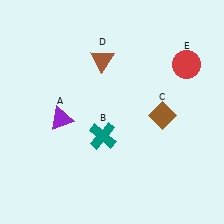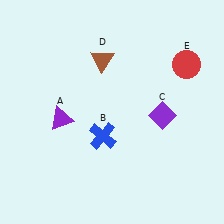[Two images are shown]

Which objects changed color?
B changed from teal to blue. C changed from brown to purple.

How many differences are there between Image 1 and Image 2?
There are 2 differences between the two images.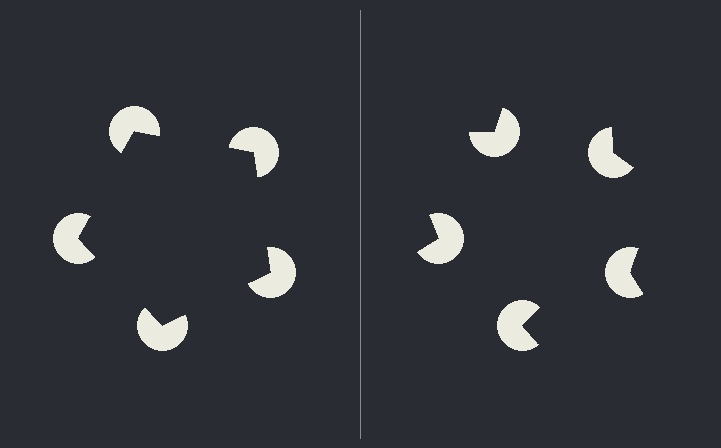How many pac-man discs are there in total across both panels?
10 — 5 on each side.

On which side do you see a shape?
An illusory pentagon appears on the left side. On the right side the wedge cuts are rotated, so no coherent shape forms.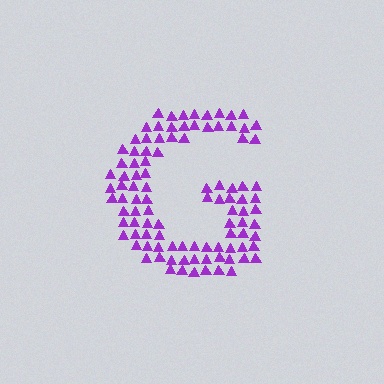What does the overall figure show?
The overall figure shows the letter G.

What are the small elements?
The small elements are triangles.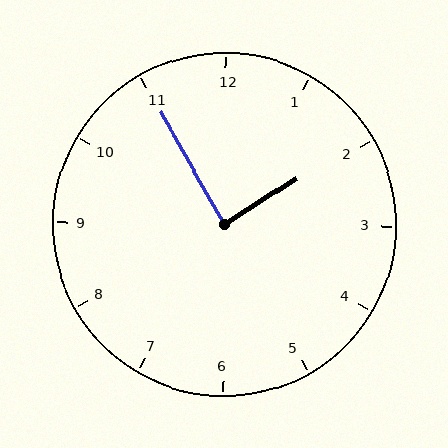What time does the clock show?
1:55.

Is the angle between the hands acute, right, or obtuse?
It is right.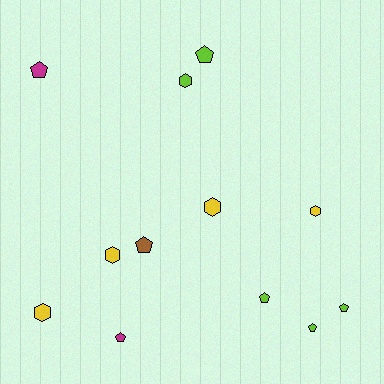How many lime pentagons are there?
There are 4 lime pentagons.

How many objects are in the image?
There are 12 objects.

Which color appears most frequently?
Lime, with 5 objects.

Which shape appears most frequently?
Pentagon, with 7 objects.